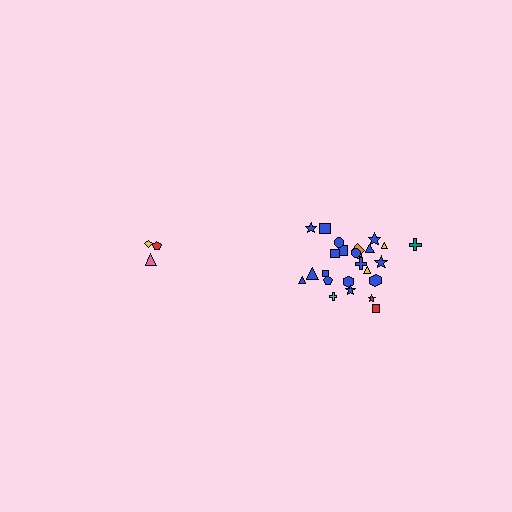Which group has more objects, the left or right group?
The right group.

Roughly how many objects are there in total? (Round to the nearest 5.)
Roughly 30 objects in total.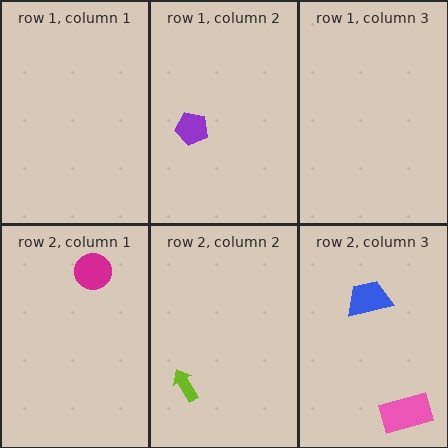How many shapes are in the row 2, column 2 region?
1.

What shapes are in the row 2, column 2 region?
The lime arrow.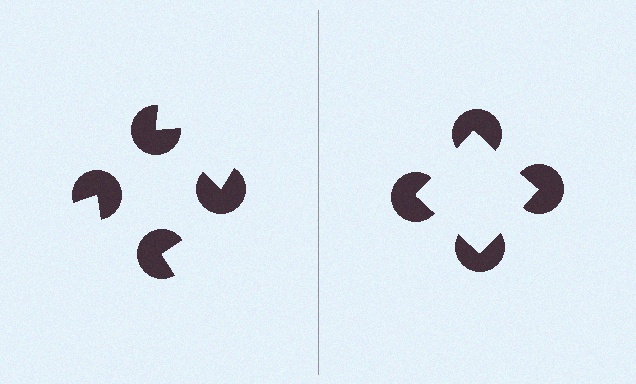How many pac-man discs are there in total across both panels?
8 — 4 on each side.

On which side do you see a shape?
An illusory square appears on the right side. On the left side the wedge cuts are rotated, so no coherent shape forms.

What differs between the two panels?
The pac-man discs are positioned identically on both sides; only the wedge orientations differ. On the right they align to a square; on the left they are misaligned.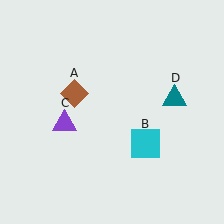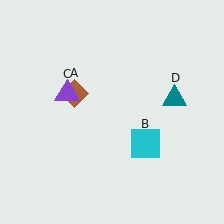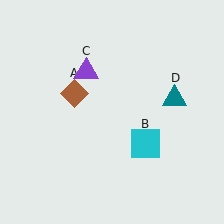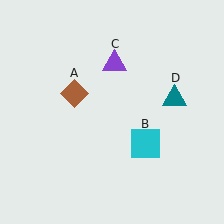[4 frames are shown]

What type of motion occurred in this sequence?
The purple triangle (object C) rotated clockwise around the center of the scene.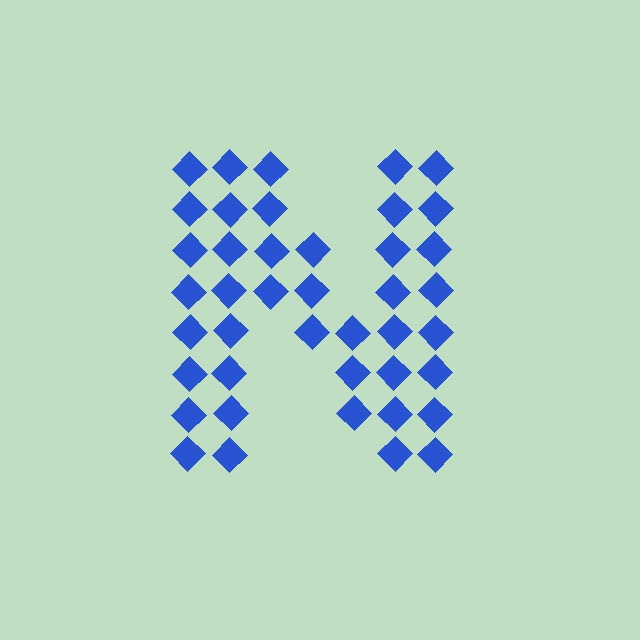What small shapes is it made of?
It is made of small diamonds.